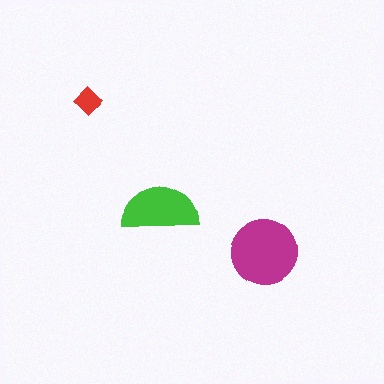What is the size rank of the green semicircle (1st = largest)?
2nd.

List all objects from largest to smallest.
The magenta circle, the green semicircle, the red diamond.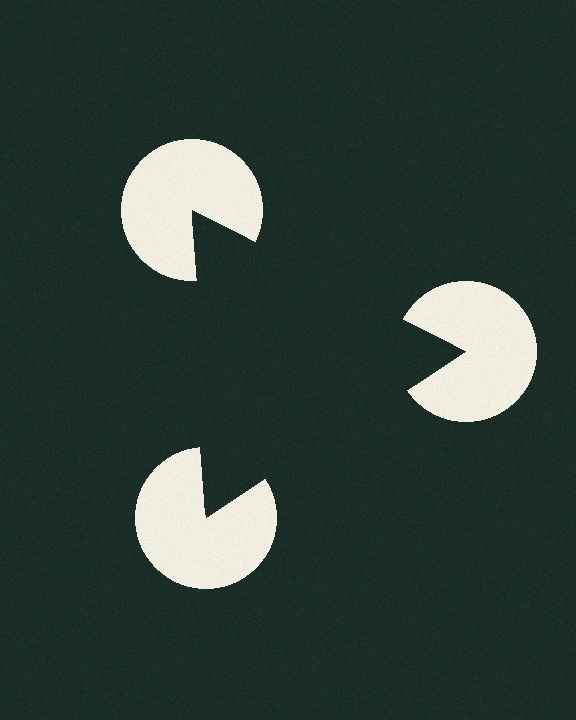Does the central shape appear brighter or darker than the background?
It typically appears slightly darker than the background, even though no actual brightness change is drawn.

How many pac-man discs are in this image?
There are 3 — one at each vertex of the illusory triangle.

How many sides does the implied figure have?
3 sides.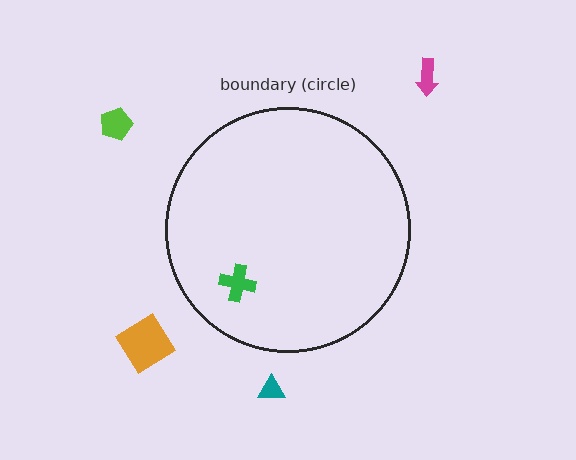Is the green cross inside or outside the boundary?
Inside.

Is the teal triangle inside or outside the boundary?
Outside.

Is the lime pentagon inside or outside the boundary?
Outside.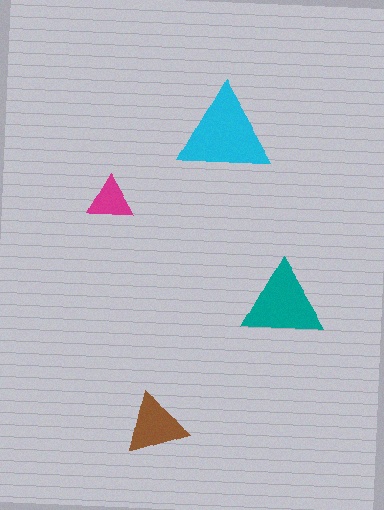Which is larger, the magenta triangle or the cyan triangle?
The cyan one.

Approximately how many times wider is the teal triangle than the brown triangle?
About 1.5 times wider.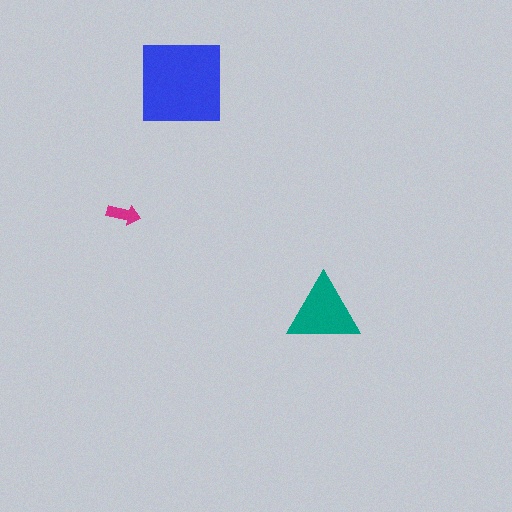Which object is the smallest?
The magenta arrow.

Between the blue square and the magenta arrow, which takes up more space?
The blue square.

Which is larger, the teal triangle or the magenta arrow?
The teal triangle.